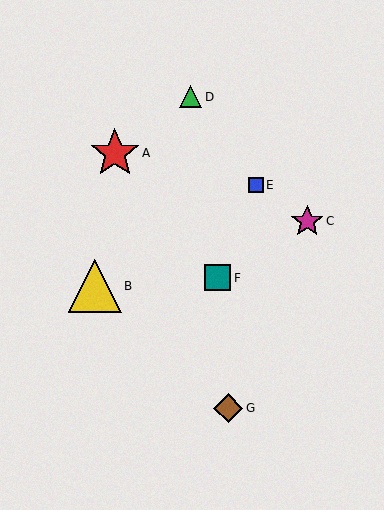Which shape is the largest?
The yellow triangle (labeled B) is the largest.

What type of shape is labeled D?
Shape D is a green triangle.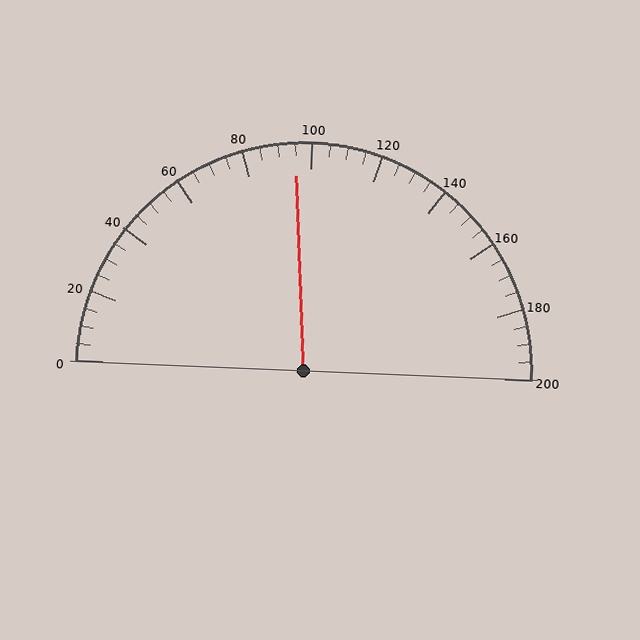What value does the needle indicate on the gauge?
The needle indicates approximately 95.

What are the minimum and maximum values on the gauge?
The gauge ranges from 0 to 200.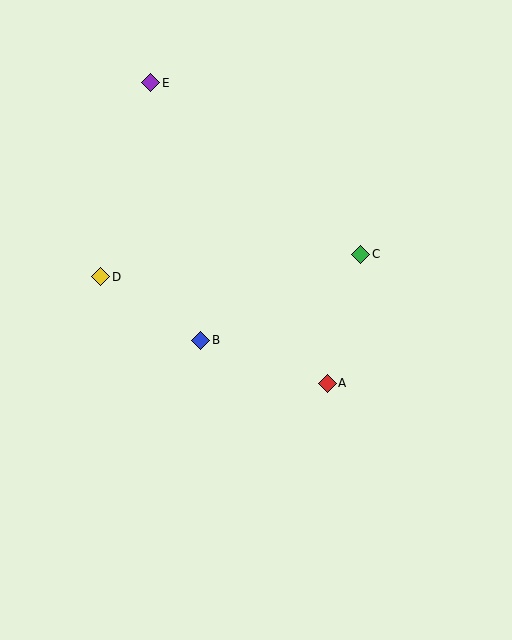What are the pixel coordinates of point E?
Point E is at (151, 83).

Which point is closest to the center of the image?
Point B at (201, 340) is closest to the center.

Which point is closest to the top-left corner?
Point E is closest to the top-left corner.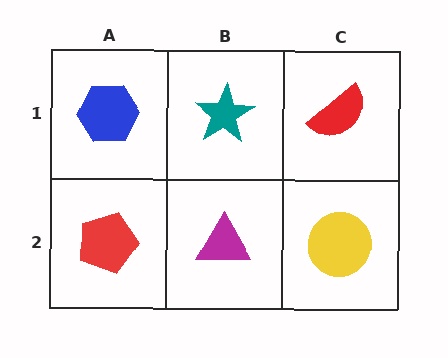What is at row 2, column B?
A magenta triangle.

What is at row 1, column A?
A blue hexagon.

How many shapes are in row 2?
3 shapes.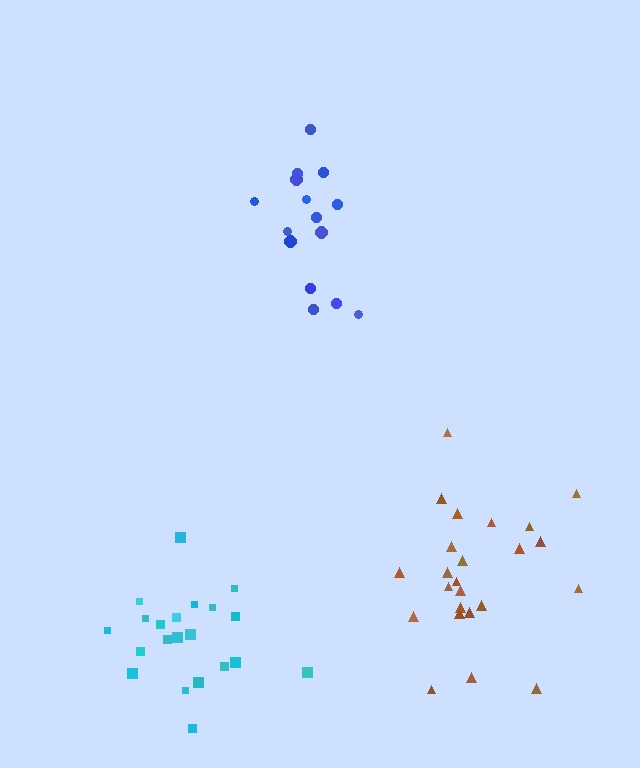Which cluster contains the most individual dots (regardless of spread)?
Brown (24).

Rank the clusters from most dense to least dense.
cyan, brown, blue.